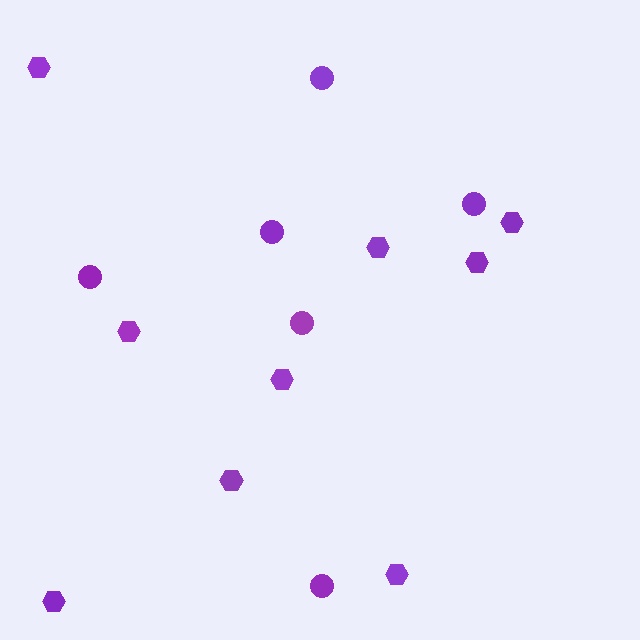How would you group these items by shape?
There are 2 groups: one group of circles (6) and one group of hexagons (9).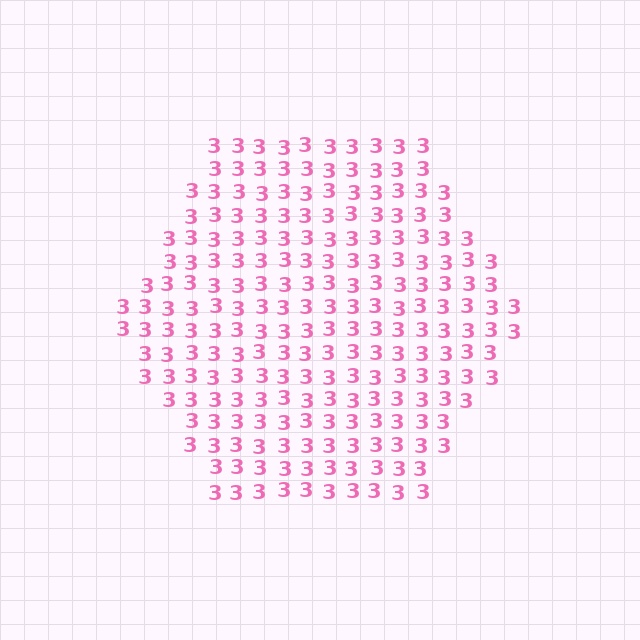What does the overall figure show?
The overall figure shows a hexagon.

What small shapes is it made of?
It is made of small digit 3's.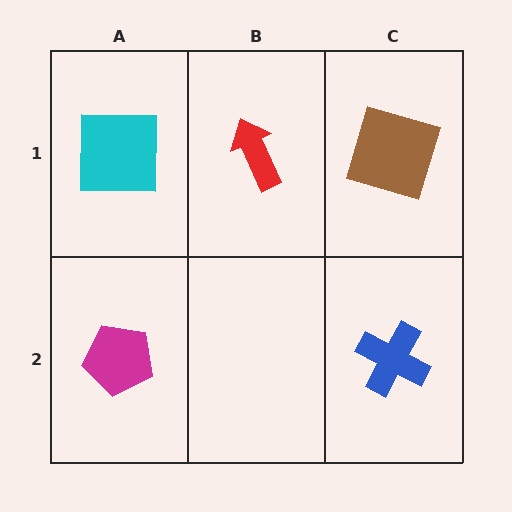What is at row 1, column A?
A cyan square.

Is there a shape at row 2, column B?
No, that cell is empty.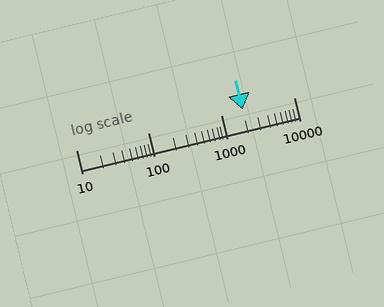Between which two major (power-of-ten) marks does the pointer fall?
The pointer is between 1000 and 10000.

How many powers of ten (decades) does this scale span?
The scale spans 3 decades, from 10 to 10000.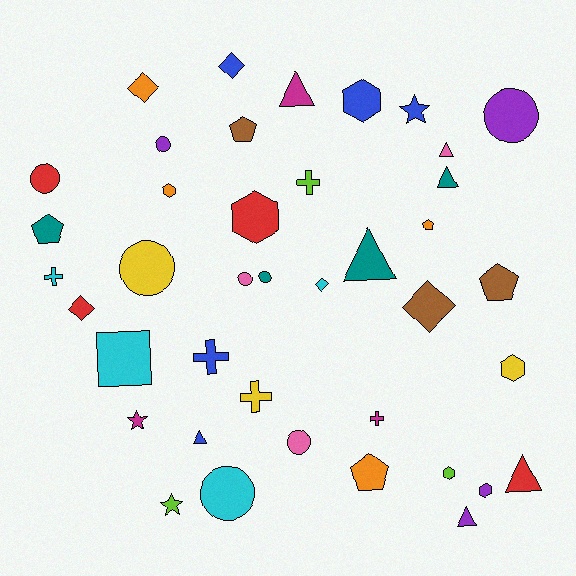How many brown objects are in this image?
There are 3 brown objects.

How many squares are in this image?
There is 1 square.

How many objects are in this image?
There are 40 objects.